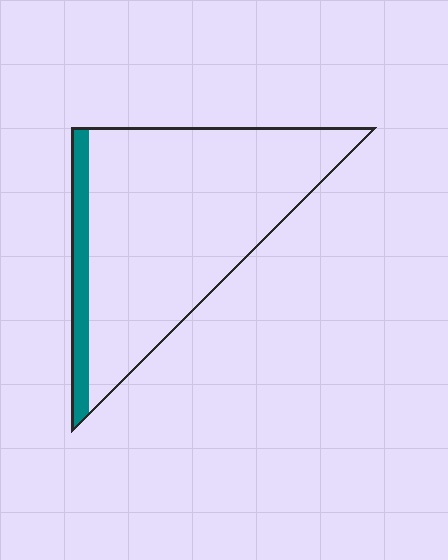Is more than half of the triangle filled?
No.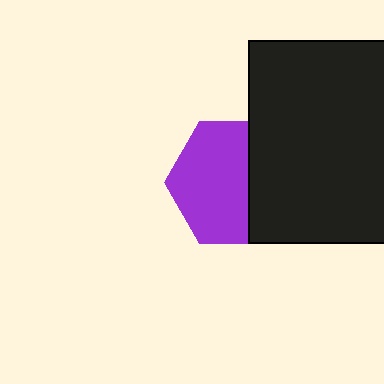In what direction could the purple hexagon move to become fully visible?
The purple hexagon could move left. That would shift it out from behind the black rectangle entirely.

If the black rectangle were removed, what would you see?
You would see the complete purple hexagon.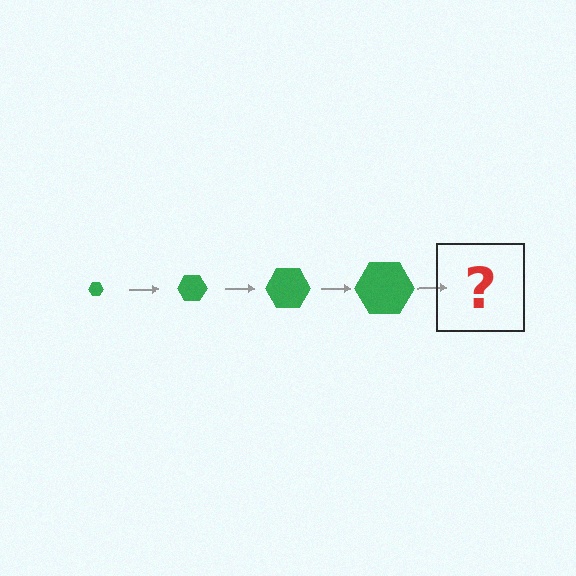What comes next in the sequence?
The next element should be a green hexagon, larger than the previous one.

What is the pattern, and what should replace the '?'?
The pattern is that the hexagon gets progressively larger each step. The '?' should be a green hexagon, larger than the previous one.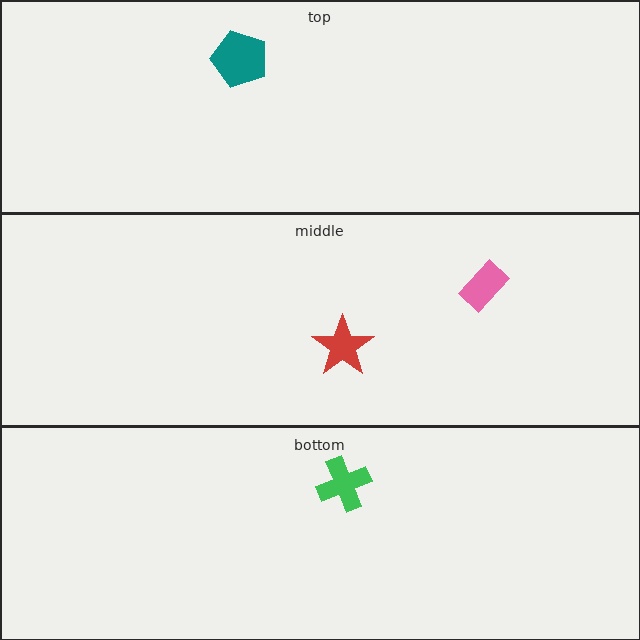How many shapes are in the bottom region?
1.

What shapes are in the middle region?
The pink rectangle, the red star.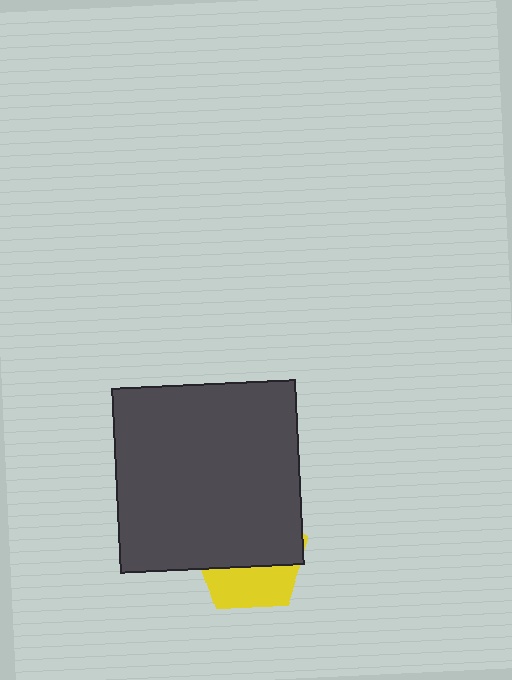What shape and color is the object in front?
The object in front is a dark gray square.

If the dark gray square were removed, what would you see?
You would see the complete yellow pentagon.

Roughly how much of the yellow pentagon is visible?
A small part of it is visible (roughly 38%).